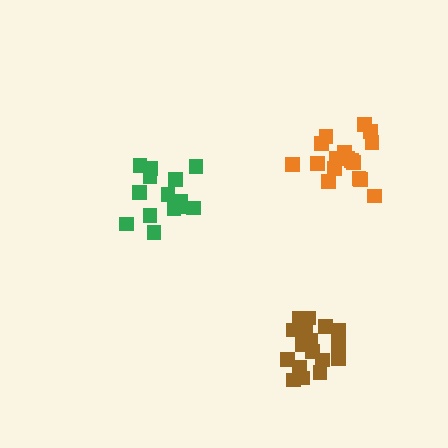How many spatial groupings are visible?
There are 3 spatial groupings.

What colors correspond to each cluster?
The clusters are colored: brown, green, orange.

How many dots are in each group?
Group 1: 18 dots, Group 2: 14 dots, Group 3: 17 dots (49 total).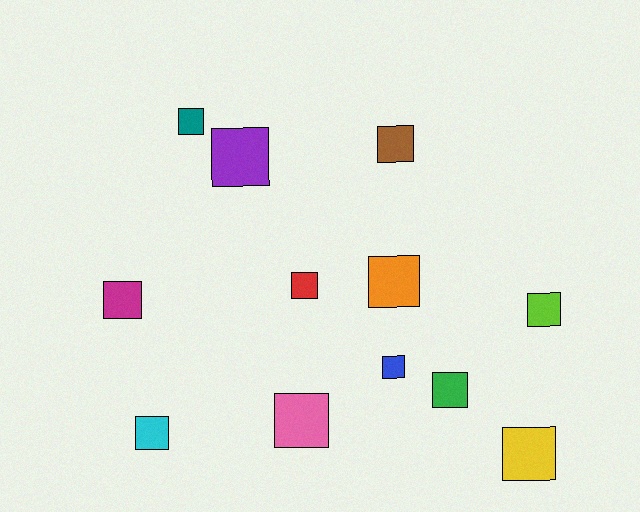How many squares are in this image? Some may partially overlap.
There are 12 squares.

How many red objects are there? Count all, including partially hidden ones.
There is 1 red object.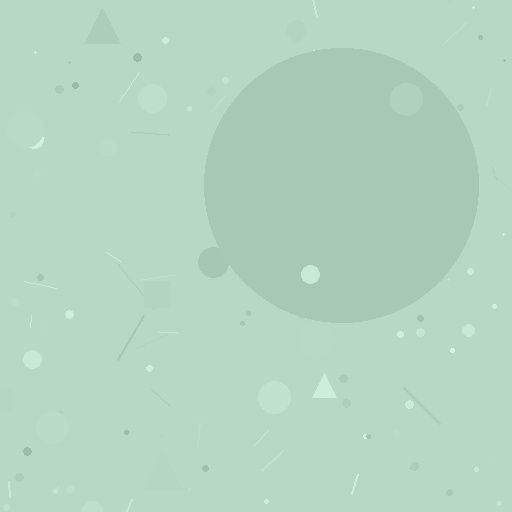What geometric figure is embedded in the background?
A circle is embedded in the background.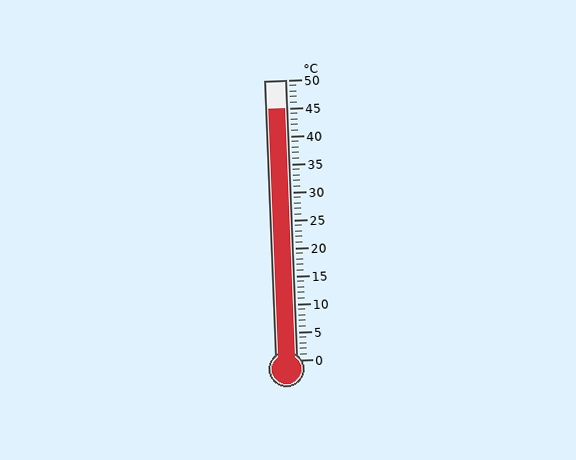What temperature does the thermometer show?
The thermometer shows approximately 45°C.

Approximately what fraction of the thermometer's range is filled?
The thermometer is filled to approximately 90% of its range.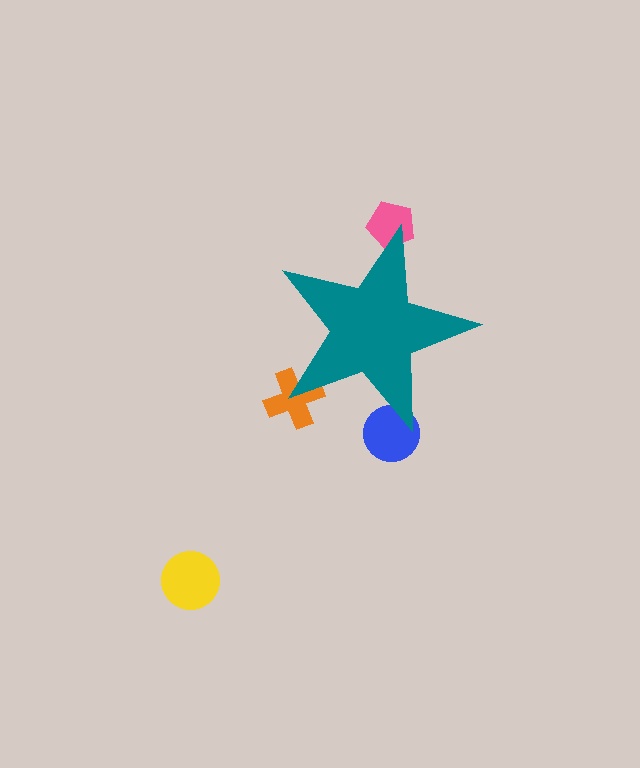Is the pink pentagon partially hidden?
Yes, the pink pentagon is partially hidden behind the teal star.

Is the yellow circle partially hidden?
No, the yellow circle is fully visible.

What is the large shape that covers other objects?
A teal star.